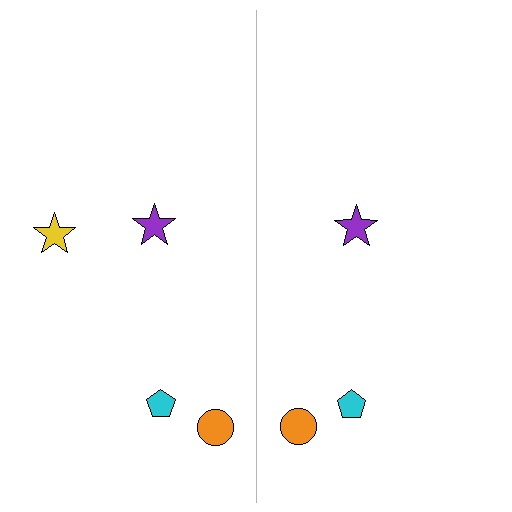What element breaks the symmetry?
A yellow star is missing from the right side.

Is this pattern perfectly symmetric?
No, the pattern is not perfectly symmetric. A yellow star is missing from the right side.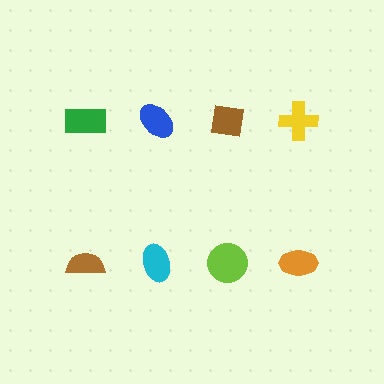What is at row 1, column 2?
A blue ellipse.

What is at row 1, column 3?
A brown square.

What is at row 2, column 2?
A cyan ellipse.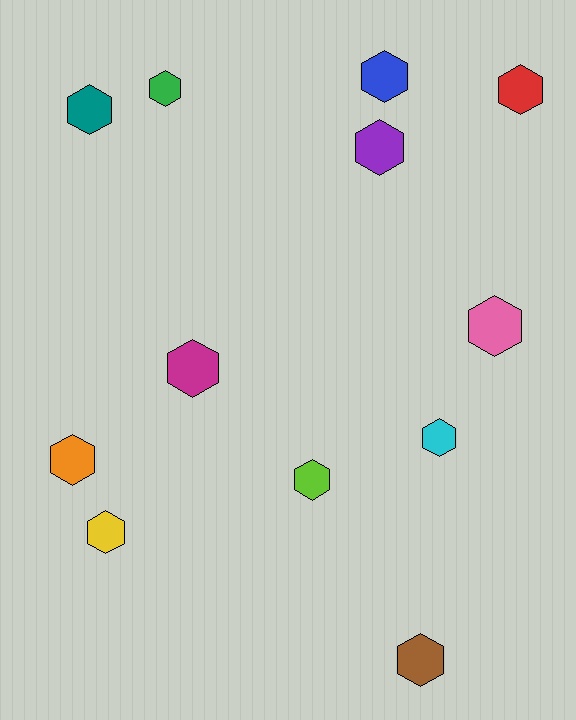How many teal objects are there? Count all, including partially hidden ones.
There is 1 teal object.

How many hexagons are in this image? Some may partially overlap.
There are 12 hexagons.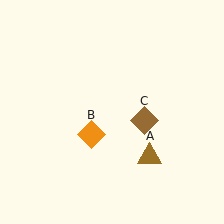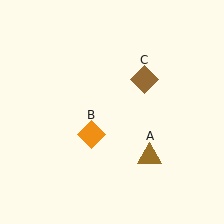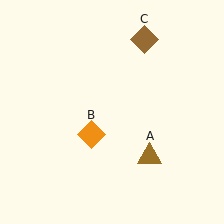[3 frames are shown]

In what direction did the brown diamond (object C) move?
The brown diamond (object C) moved up.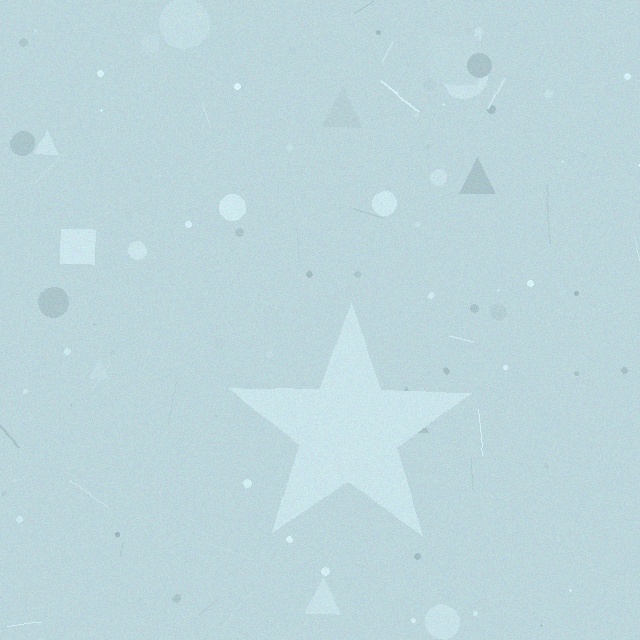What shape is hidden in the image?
A star is hidden in the image.